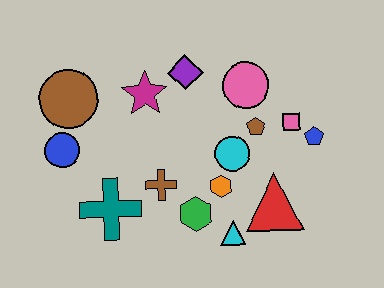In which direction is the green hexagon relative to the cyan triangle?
The green hexagon is to the left of the cyan triangle.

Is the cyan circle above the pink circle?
No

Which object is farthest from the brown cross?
The blue pentagon is farthest from the brown cross.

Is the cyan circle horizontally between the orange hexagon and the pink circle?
Yes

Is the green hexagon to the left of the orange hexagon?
Yes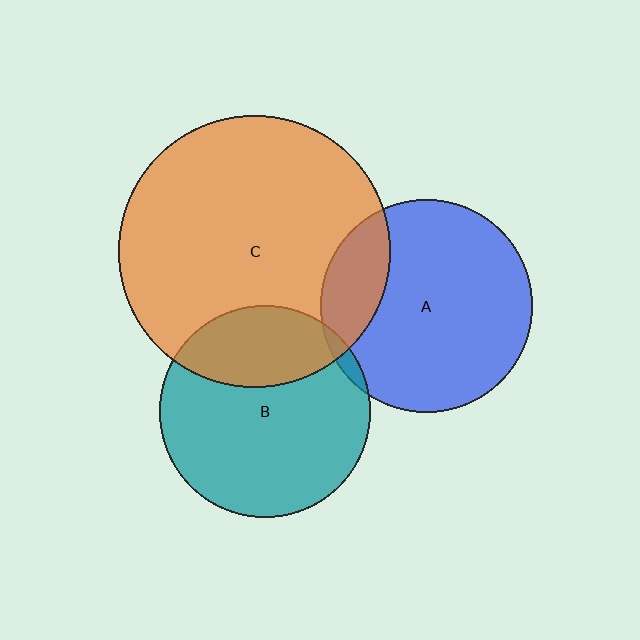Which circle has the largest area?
Circle C (orange).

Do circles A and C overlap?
Yes.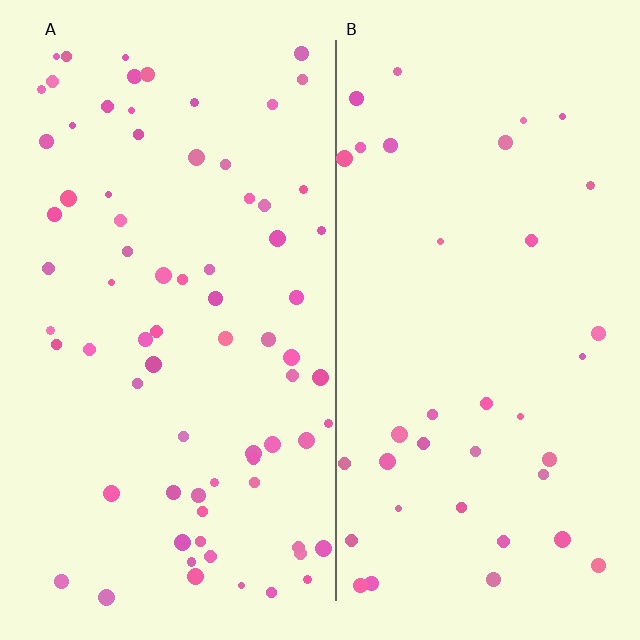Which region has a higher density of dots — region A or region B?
A (the left).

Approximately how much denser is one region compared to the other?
Approximately 2.0× — region A over region B.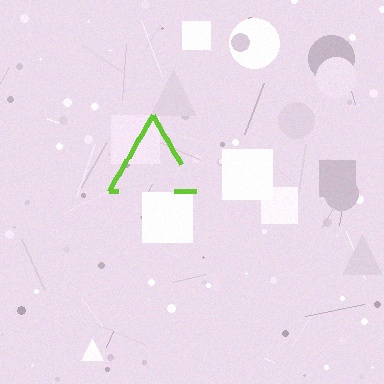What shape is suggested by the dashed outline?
The dashed outline suggests a triangle.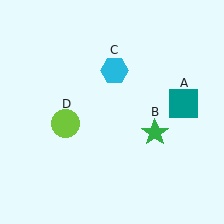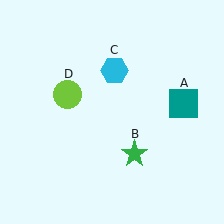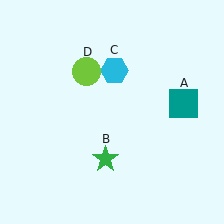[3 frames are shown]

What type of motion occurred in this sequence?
The green star (object B), lime circle (object D) rotated clockwise around the center of the scene.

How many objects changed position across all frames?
2 objects changed position: green star (object B), lime circle (object D).